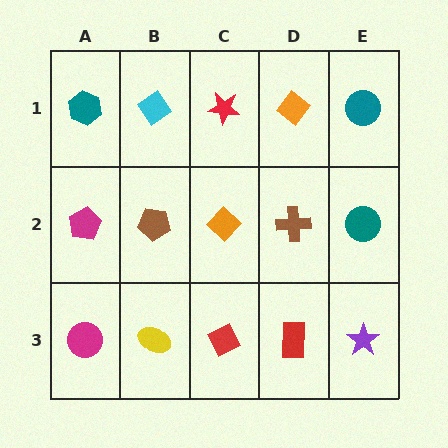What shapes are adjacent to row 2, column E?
A teal circle (row 1, column E), a purple star (row 3, column E), a brown cross (row 2, column D).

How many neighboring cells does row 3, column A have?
2.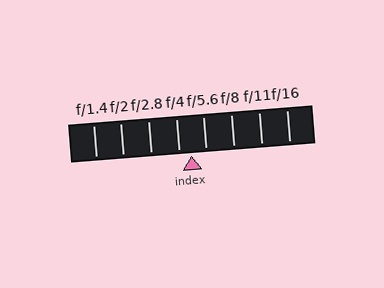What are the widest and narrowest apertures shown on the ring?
The widest aperture shown is f/1.4 and the narrowest is f/16.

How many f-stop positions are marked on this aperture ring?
There are 8 f-stop positions marked.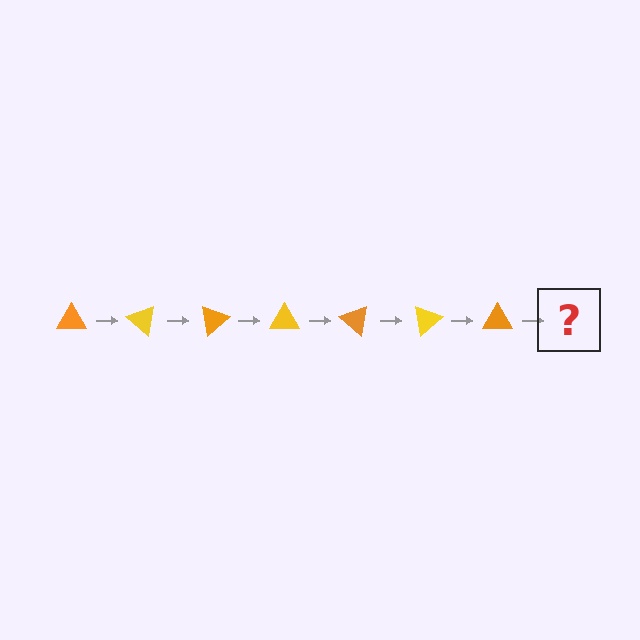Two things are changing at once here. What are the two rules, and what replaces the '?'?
The two rules are that it rotates 40 degrees each step and the color cycles through orange and yellow. The '?' should be a yellow triangle, rotated 280 degrees from the start.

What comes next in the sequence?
The next element should be a yellow triangle, rotated 280 degrees from the start.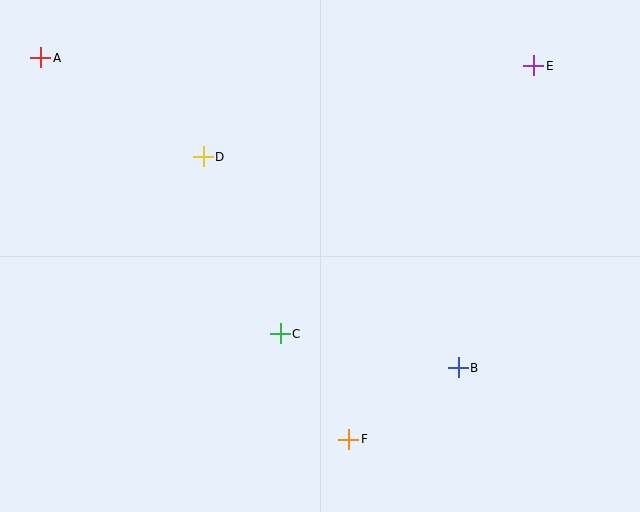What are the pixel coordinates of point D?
Point D is at (203, 157).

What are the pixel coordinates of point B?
Point B is at (458, 368).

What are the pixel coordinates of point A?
Point A is at (41, 58).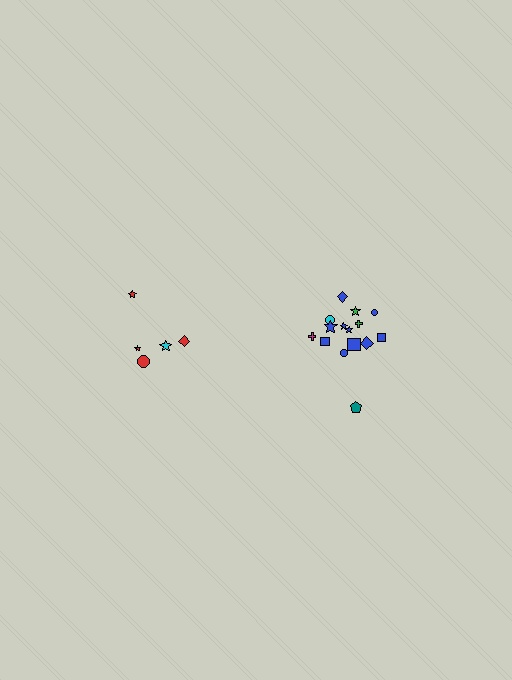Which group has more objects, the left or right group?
The right group.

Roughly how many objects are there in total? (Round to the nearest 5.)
Roughly 20 objects in total.